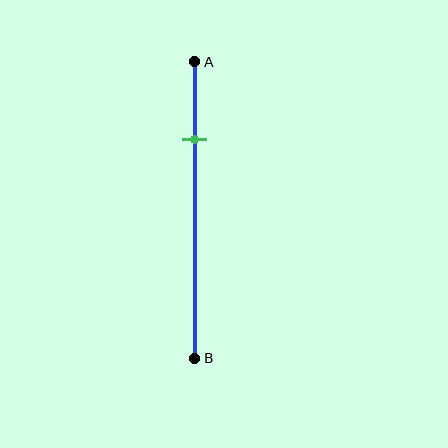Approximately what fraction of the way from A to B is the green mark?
The green mark is approximately 25% of the way from A to B.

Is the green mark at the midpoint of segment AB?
No, the mark is at about 25% from A, not at the 50% midpoint.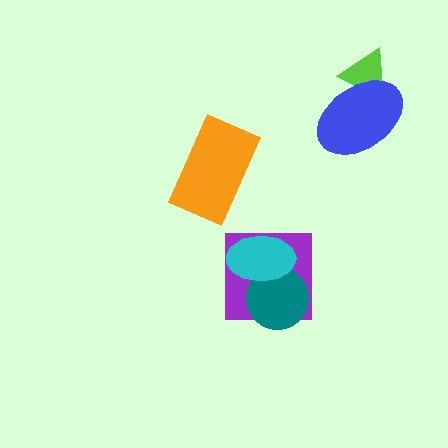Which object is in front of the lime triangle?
The blue ellipse is in front of the lime triangle.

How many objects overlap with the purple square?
2 objects overlap with the purple square.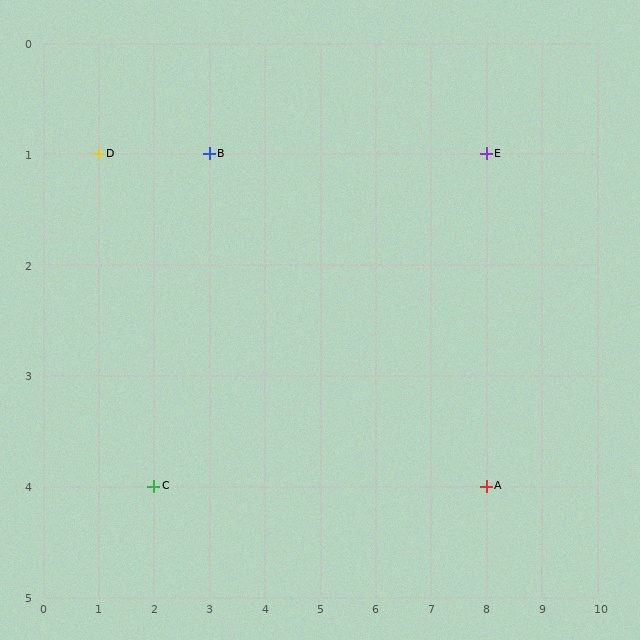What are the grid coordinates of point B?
Point B is at grid coordinates (3, 1).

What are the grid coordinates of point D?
Point D is at grid coordinates (1, 1).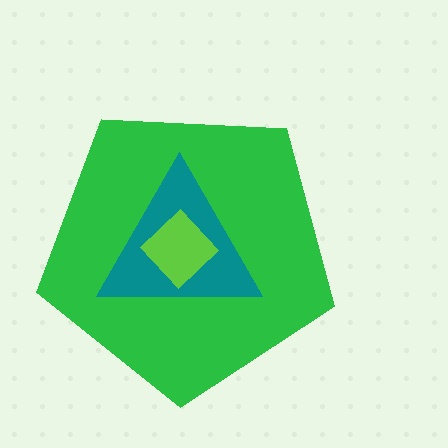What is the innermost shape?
The lime diamond.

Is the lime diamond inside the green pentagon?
Yes.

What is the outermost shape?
The green pentagon.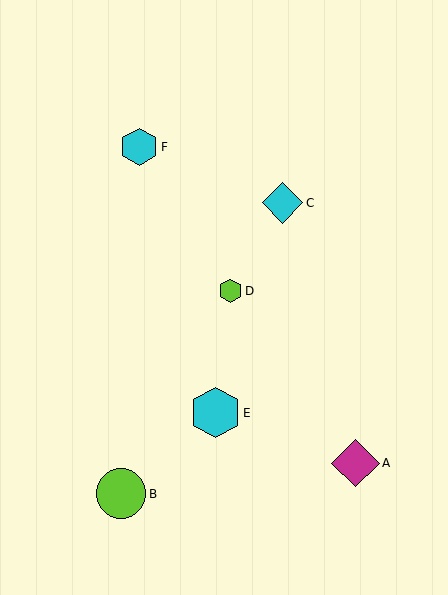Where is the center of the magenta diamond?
The center of the magenta diamond is at (355, 463).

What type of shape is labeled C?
Shape C is a cyan diamond.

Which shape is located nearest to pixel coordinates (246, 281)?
The lime hexagon (labeled D) at (231, 291) is nearest to that location.